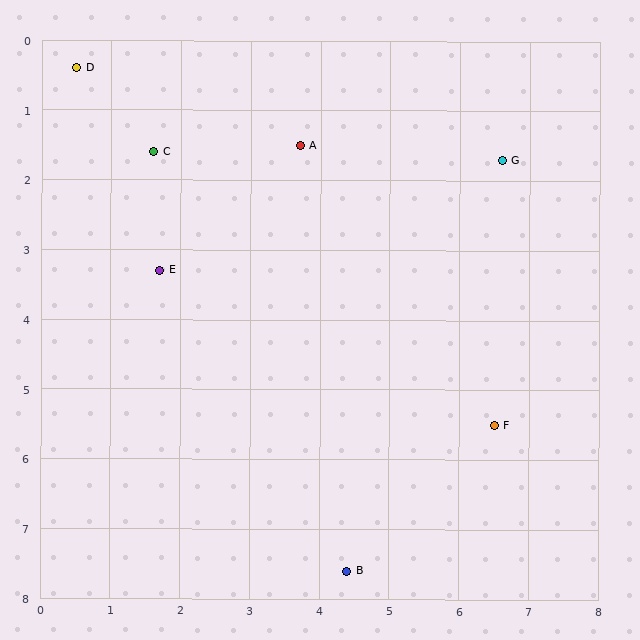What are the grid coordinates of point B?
Point B is at approximately (4.4, 7.6).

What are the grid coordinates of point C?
Point C is at approximately (1.6, 1.6).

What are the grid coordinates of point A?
Point A is at approximately (3.7, 1.5).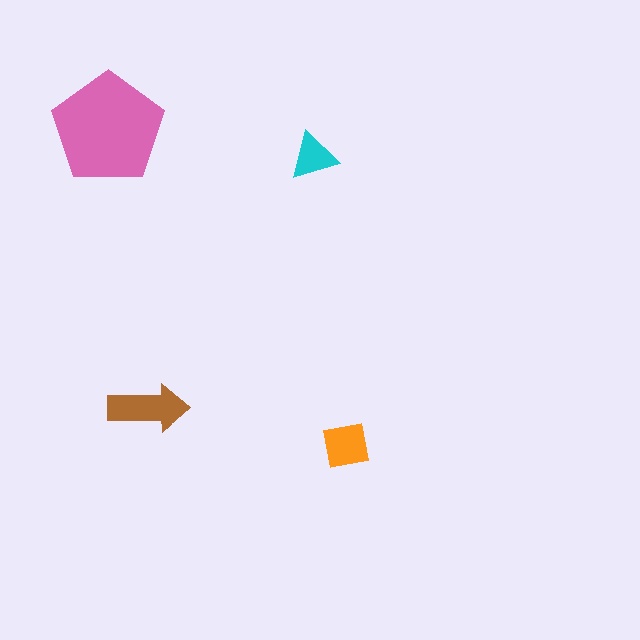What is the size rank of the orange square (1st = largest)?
3rd.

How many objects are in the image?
There are 4 objects in the image.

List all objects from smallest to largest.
The cyan triangle, the orange square, the brown arrow, the pink pentagon.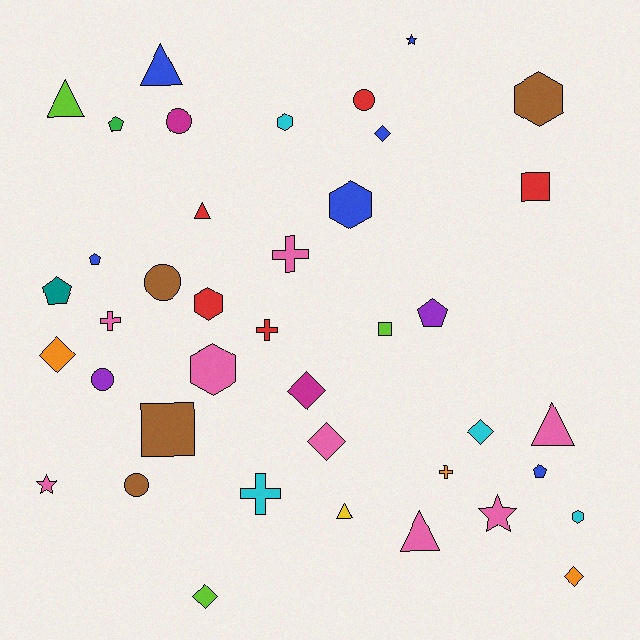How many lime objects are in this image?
There are 3 lime objects.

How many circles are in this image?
There are 5 circles.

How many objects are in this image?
There are 40 objects.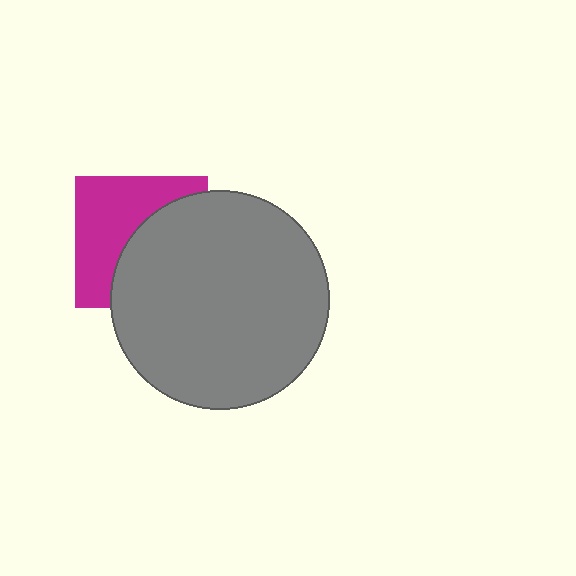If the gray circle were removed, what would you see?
You would see the complete magenta square.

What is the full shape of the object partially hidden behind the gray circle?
The partially hidden object is a magenta square.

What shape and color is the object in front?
The object in front is a gray circle.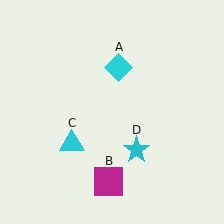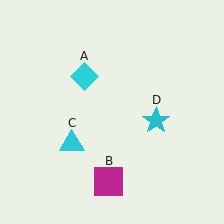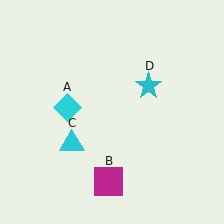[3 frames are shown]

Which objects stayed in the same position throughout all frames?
Magenta square (object B) and cyan triangle (object C) remained stationary.